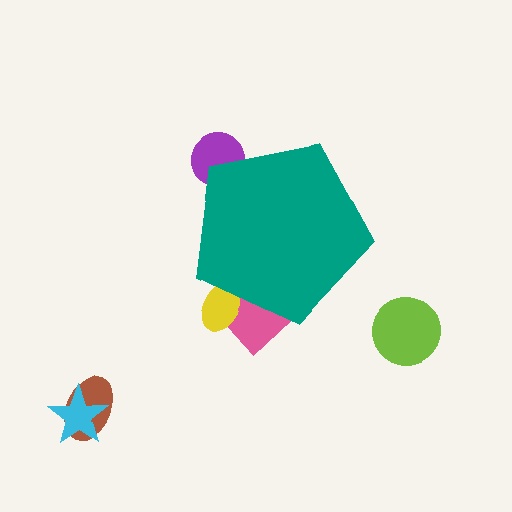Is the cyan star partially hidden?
No, the cyan star is fully visible.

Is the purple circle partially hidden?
Yes, the purple circle is partially hidden behind the teal pentagon.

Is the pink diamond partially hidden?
Yes, the pink diamond is partially hidden behind the teal pentagon.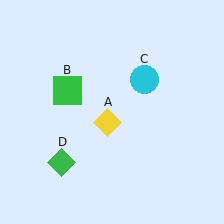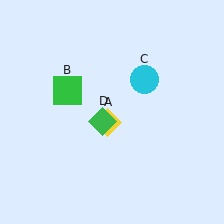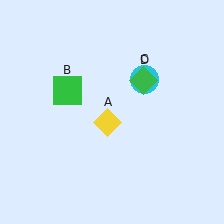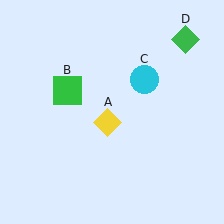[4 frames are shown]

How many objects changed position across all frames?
1 object changed position: green diamond (object D).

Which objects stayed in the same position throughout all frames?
Yellow diamond (object A) and green square (object B) and cyan circle (object C) remained stationary.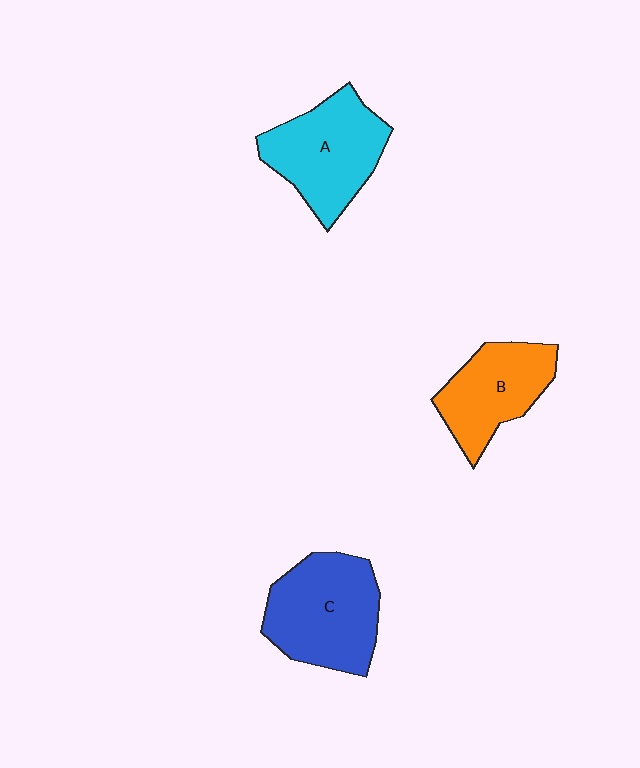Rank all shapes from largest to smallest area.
From largest to smallest: C (blue), A (cyan), B (orange).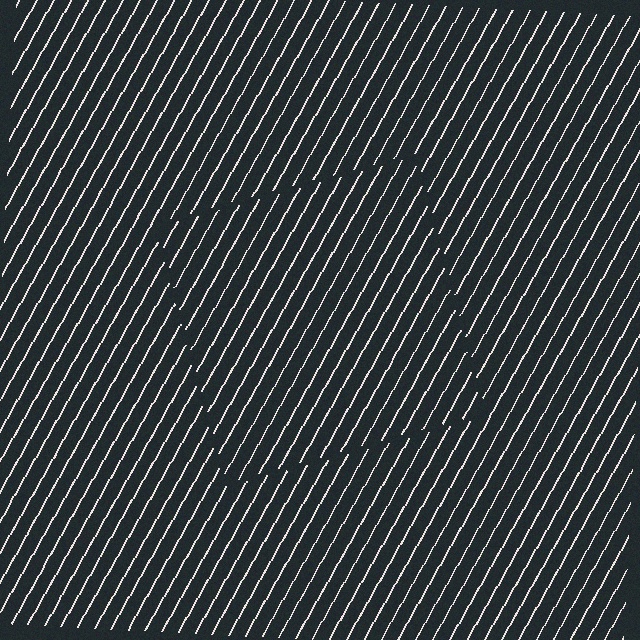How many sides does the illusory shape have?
4 sides — the line-ends trace a square.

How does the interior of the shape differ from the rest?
The interior of the shape contains the same grating, shifted by half a period — the contour is defined by the phase discontinuity where line-ends from the inner and outer gratings abut.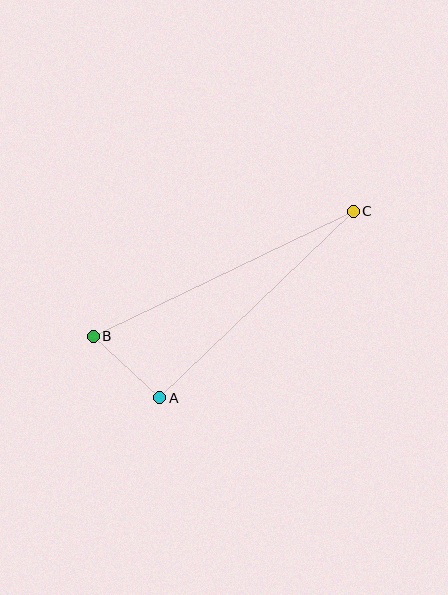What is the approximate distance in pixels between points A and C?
The distance between A and C is approximately 269 pixels.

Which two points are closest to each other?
Points A and B are closest to each other.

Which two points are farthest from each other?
Points B and C are farthest from each other.